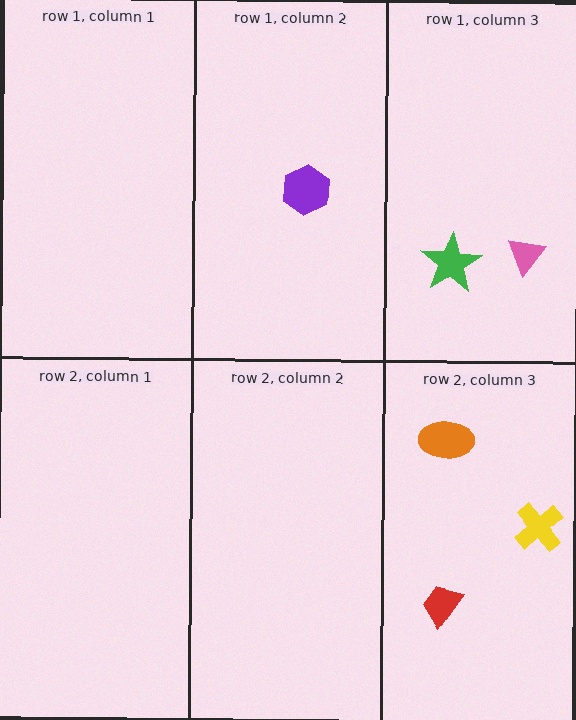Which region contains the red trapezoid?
The row 2, column 3 region.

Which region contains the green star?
The row 1, column 3 region.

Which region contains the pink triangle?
The row 1, column 3 region.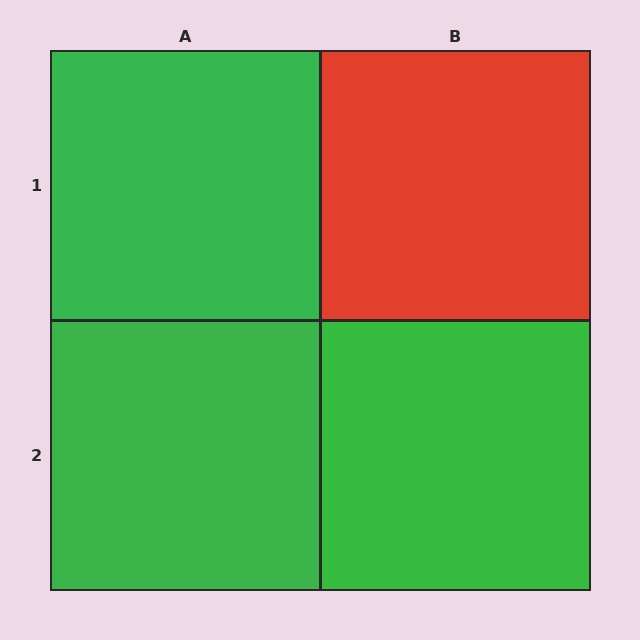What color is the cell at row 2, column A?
Green.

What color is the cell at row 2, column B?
Green.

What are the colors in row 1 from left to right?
Green, red.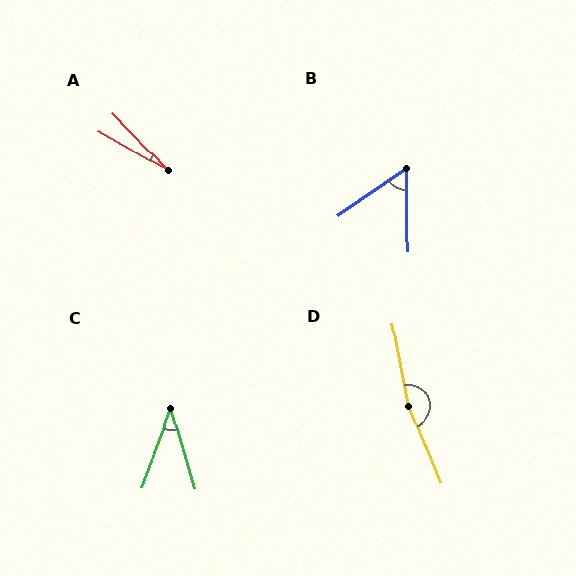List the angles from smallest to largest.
A (17°), C (37°), B (56°), D (168°).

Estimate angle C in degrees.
Approximately 37 degrees.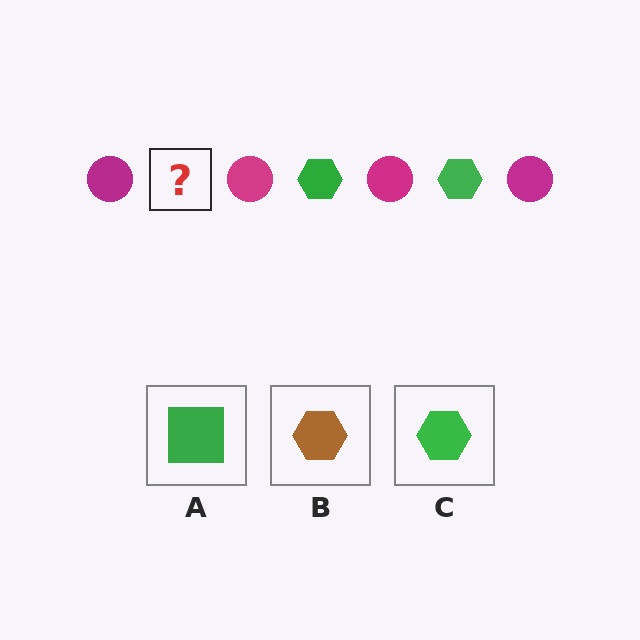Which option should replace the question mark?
Option C.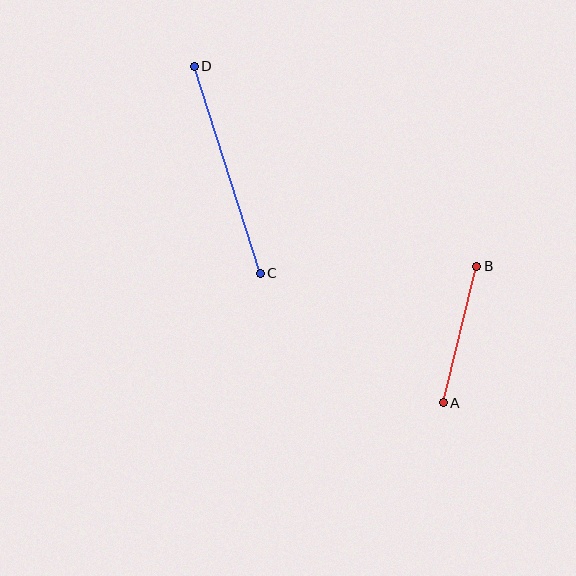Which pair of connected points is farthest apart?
Points C and D are farthest apart.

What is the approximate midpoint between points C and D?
The midpoint is at approximately (227, 170) pixels.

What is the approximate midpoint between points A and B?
The midpoint is at approximately (460, 334) pixels.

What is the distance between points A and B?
The distance is approximately 141 pixels.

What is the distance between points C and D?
The distance is approximately 217 pixels.